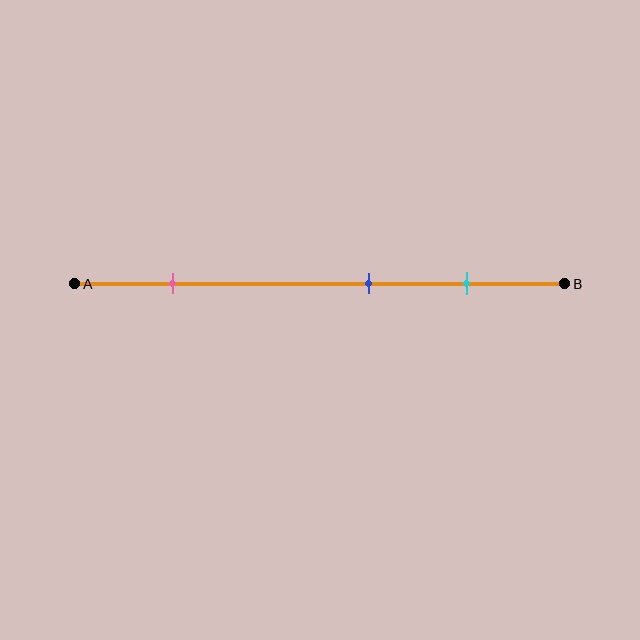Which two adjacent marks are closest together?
The blue and cyan marks are the closest adjacent pair.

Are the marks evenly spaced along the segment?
No, the marks are not evenly spaced.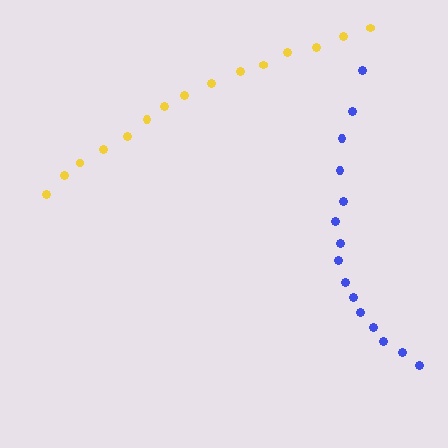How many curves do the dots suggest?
There are 2 distinct paths.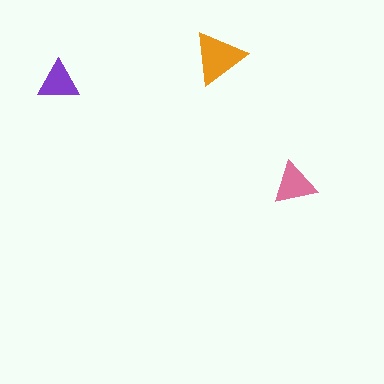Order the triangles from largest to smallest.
the orange one, the pink one, the purple one.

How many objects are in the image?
There are 3 objects in the image.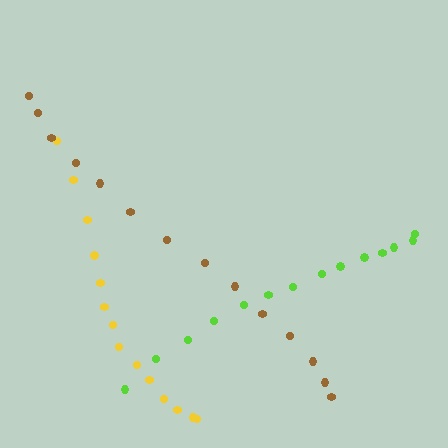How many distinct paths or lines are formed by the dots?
There are 3 distinct paths.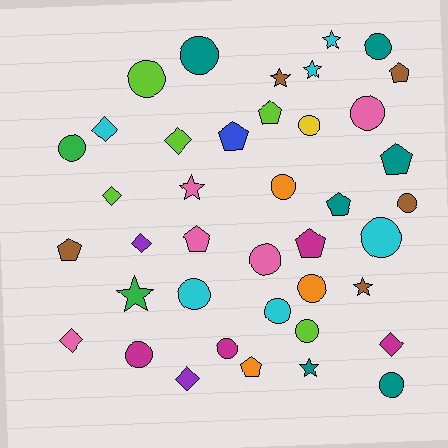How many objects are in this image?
There are 40 objects.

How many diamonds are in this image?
There are 7 diamonds.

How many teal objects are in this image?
There are 6 teal objects.